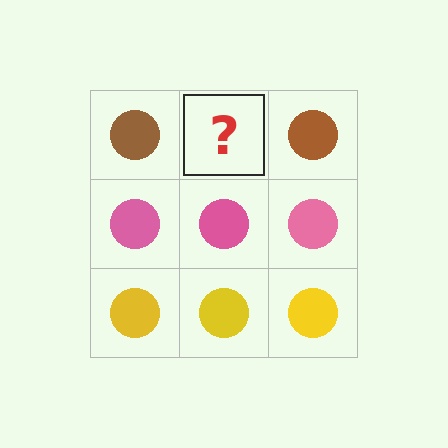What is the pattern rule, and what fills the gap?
The rule is that each row has a consistent color. The gap should be filled with a brown circle.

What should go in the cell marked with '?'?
The missing cell should contain a brown circle.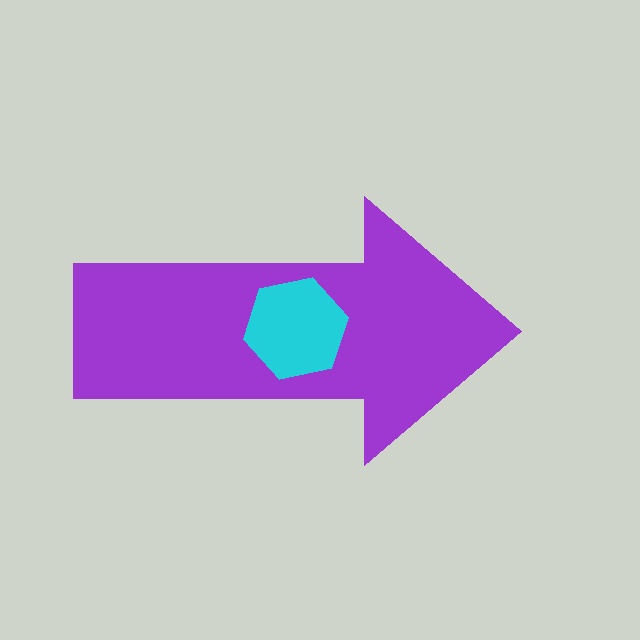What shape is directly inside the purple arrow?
The cyan hexagon.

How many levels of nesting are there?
2.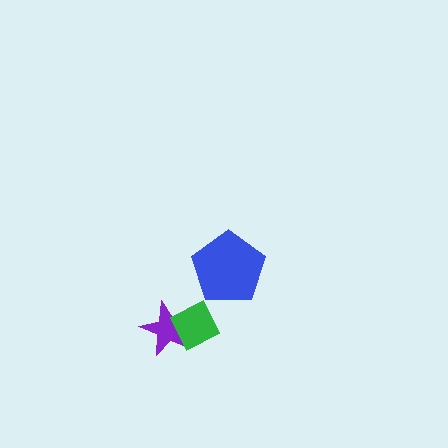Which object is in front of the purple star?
The green diamond is in front of the purple star.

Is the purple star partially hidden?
Yes, it is partially covered by another shape.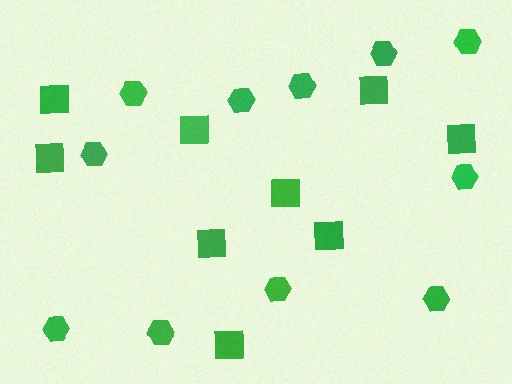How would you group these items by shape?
There are 2 groups: one group of squares (9) and one group of hexagons (11).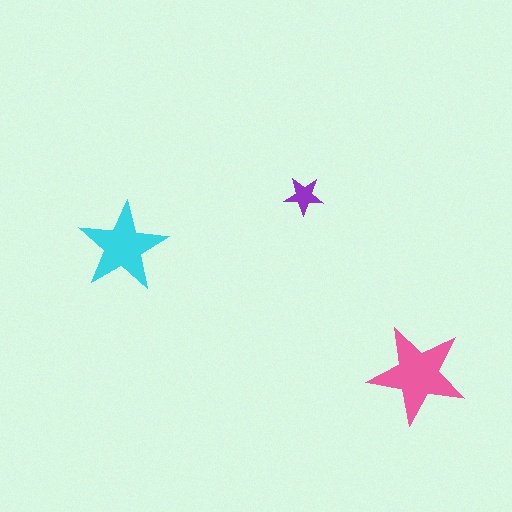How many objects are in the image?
There are 3 objects in the image.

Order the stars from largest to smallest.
the pink one, the cyan one, the purple one.